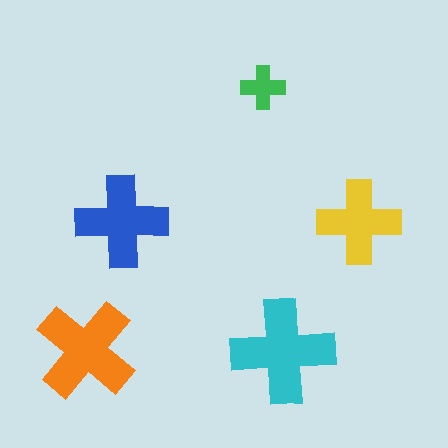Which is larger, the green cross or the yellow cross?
The yellow one.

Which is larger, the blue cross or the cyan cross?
The cyan one.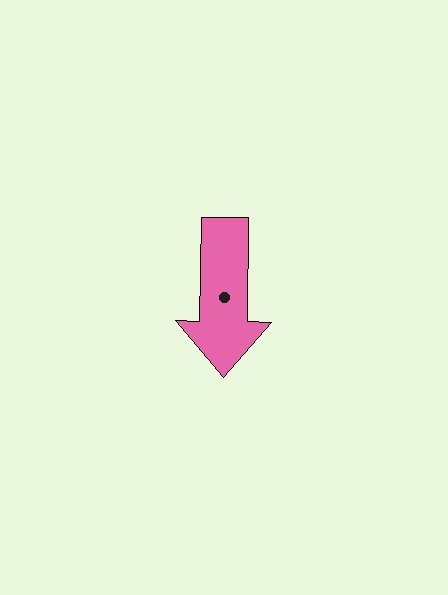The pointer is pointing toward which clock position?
Roughly 6 o'clock.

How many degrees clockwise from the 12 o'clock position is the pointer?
Approximately 181 degrees.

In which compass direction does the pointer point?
South.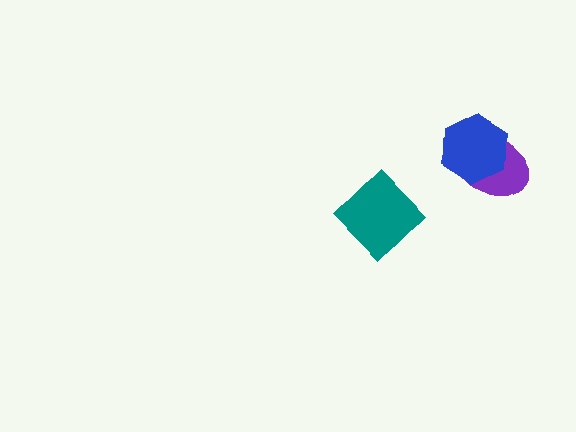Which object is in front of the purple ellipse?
The blue hexagon is in front of the purple ellipse.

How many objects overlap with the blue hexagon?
1 object overlaps with the blue hexagon.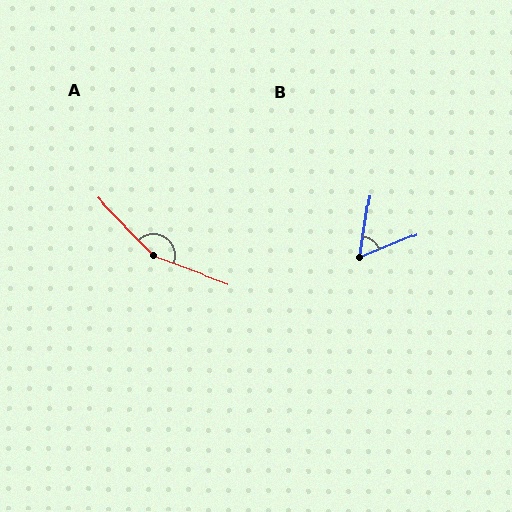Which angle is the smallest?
B, at approximately 59 degrees.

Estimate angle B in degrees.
Approximately 59 degrees.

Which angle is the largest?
A, at approximately 154 degrees.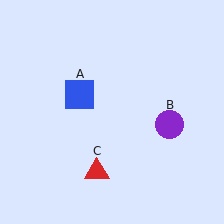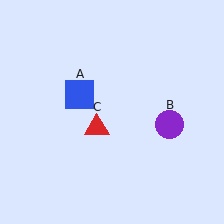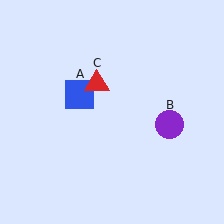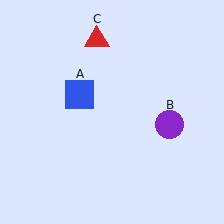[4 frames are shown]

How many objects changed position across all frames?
1 object changed position: red triangle (object C).